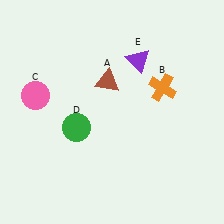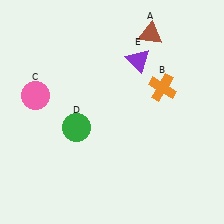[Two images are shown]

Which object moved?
The brown triangle (A) moved up.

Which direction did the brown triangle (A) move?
The brown triangle (A) moved up.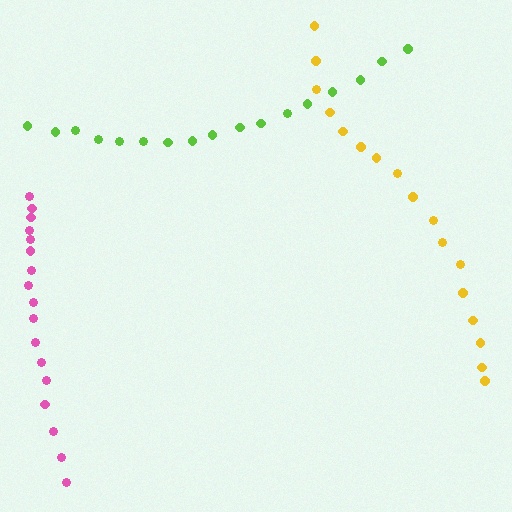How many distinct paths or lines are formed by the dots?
There are 3 distinct paths.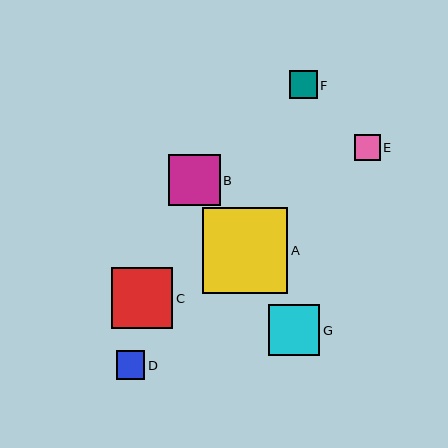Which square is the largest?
Square A is the largest with a size of approximately 85 pixels.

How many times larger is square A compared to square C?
Square A is approximately 1.4 times the size of square C.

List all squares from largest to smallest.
From largest to smallest: A, C, B, G, D, F, E.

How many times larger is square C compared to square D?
Square C is approximately 2.2 times the size of square D.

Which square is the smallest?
Square E is the smallest with a size of approximately 26 pixels.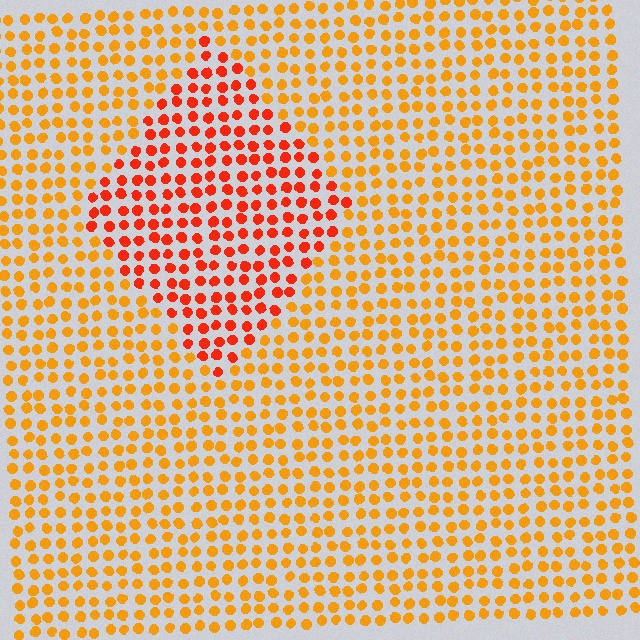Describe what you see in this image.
The image is filled with small orange elements in a uniform arrangement. A diamond-shaped region is visible where the elements are tinted to a slightly different hue, forming a subtle color boundary.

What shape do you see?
I see a diamond.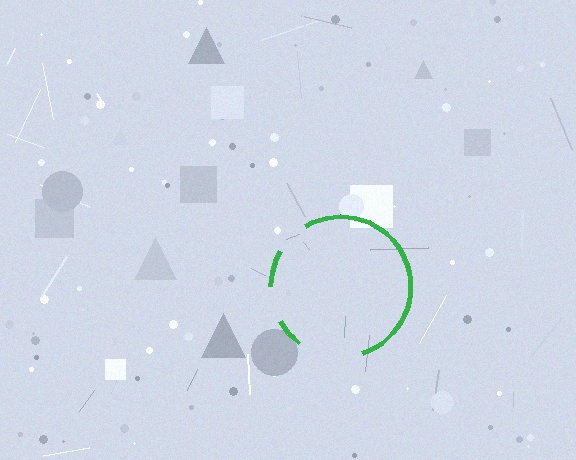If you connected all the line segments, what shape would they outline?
They would outline a circle.